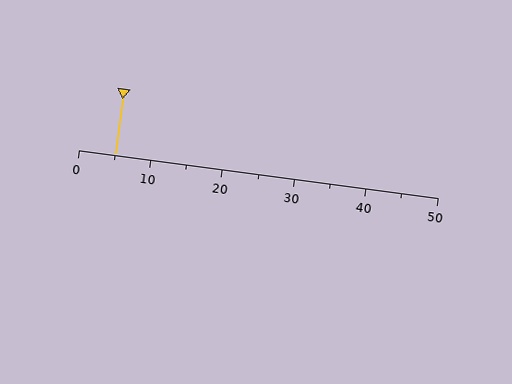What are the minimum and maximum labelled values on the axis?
The axis runs from 0 to 50.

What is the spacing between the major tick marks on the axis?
The major ticks are spaced 10 apart.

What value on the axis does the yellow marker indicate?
The marker indicates approximately 5.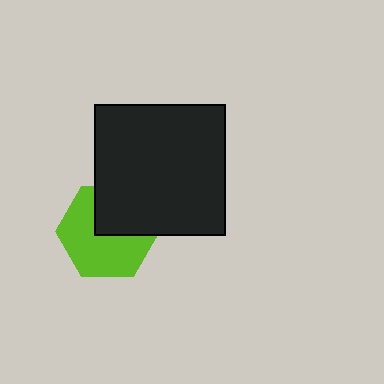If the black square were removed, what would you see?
You would see the complete lime hexagon.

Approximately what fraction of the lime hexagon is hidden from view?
Roughly 38% of the lime hexagon is hidden behind the black square.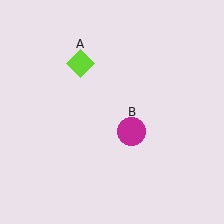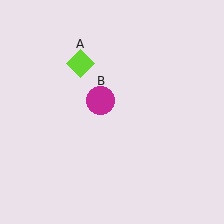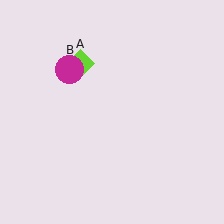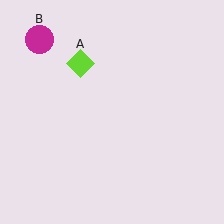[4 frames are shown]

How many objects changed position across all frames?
1 object changed position: magenta circle (object B).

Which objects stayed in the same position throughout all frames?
Lime diamond (object A) remained stationary.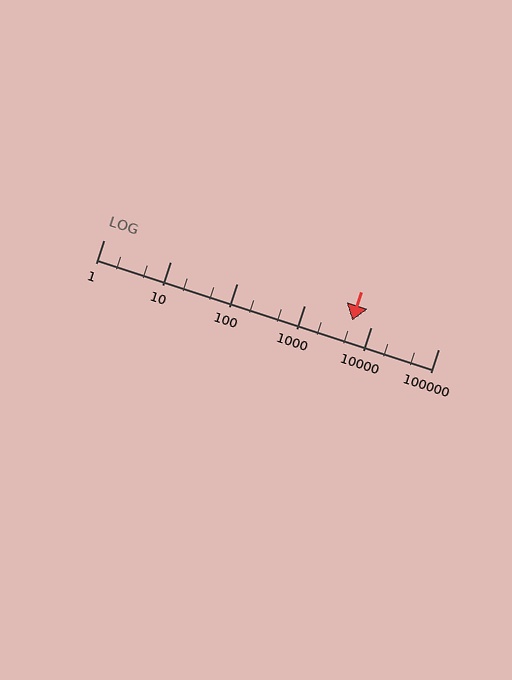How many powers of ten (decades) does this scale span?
The scale spans 5 decades, from 1 to 100000.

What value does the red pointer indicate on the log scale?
The pointer indicates approximately 5200.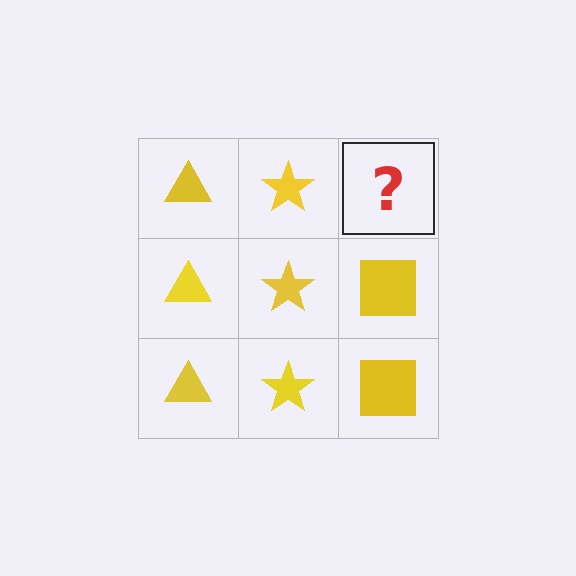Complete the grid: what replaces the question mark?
The question mark should be replaced with a yellow square.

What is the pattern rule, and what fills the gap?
The rule is that each column has a consistent shape. The gap should be filled with a yellow square.